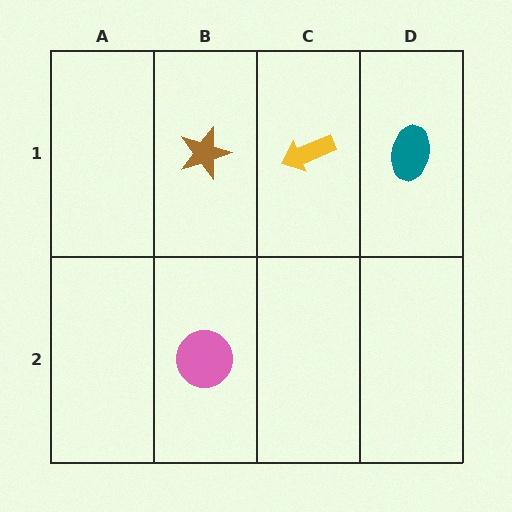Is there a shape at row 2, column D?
No, that cell is empty.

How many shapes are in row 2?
1 shape.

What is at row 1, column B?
A brown star.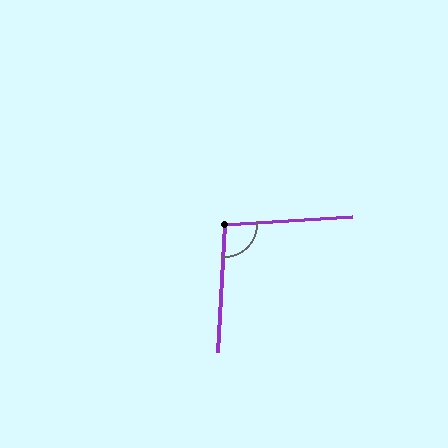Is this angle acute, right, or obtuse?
It is obtuse.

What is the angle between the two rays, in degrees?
Approximately 97 degrees.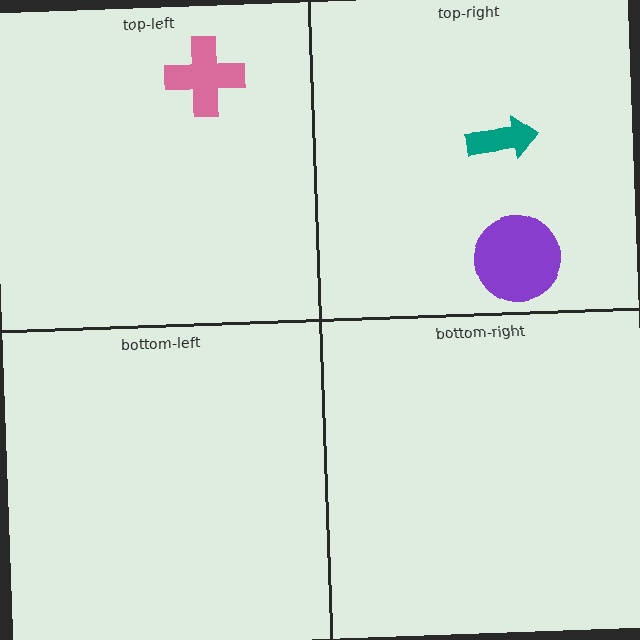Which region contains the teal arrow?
The top-right region.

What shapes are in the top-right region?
The purple circle, the teal arrow.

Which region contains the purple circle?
The top-right region.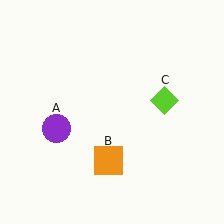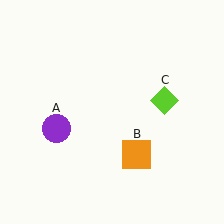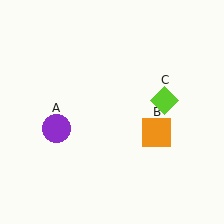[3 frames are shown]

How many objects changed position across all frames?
1 object changed position: orange square (object B).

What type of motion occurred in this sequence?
The orange square (object B) rotated counterclockwise around the center of the scene.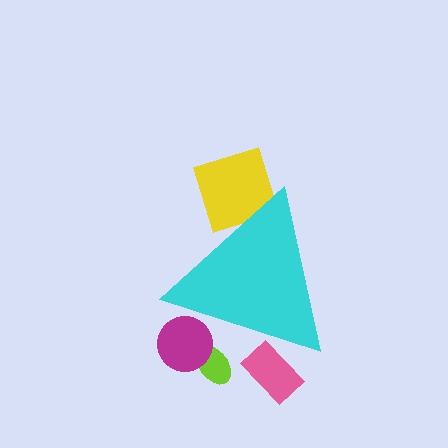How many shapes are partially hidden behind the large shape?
4 shapes are partially hidden.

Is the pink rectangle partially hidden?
Yes, the pink rectangle is partially hidden behind the cyan triangle.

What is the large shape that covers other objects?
A cyan triangle.